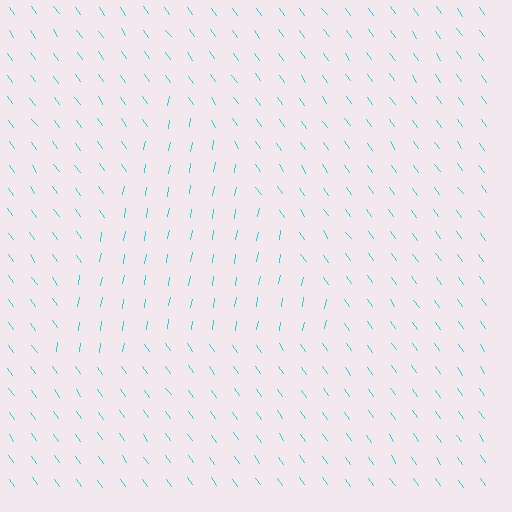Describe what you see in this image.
The image is filled with small cyan line segments. A triangle region in the image has lines oriented differently from the surrounding lines, creating a visible texture boundary.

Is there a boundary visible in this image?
Yes, there is a texture boundary formed by a change in line orientation.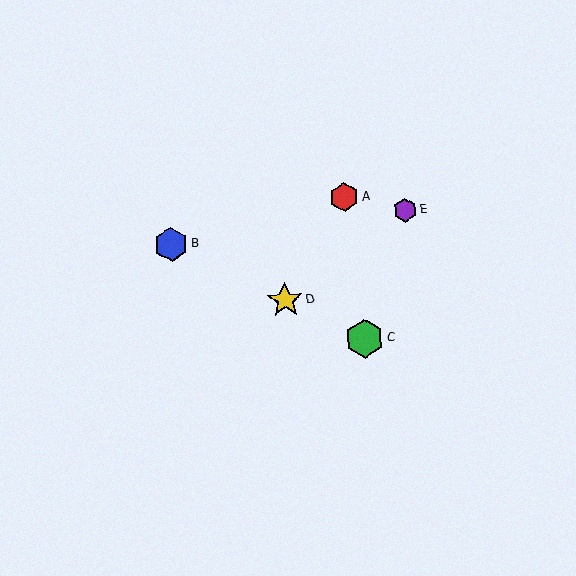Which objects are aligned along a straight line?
Objects B, C, D are aligned along a straight line.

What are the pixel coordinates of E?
Object E is at (405, 210).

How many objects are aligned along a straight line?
3 objects (B, C, D) are aligned along a straight line.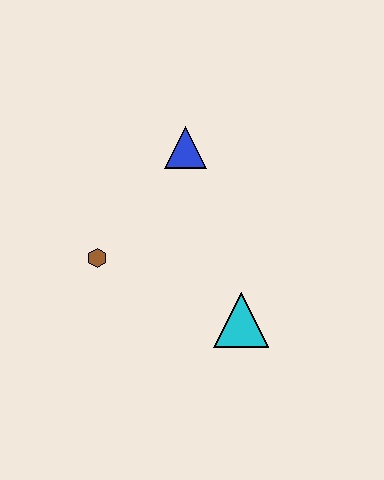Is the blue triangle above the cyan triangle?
Yes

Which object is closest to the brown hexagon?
The blue triangle is closest to the brown hexagon.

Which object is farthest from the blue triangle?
The cyan triangle is farthest from the blue triangle.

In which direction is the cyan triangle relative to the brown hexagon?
The cyan triangle is to the right of the brown hexagon.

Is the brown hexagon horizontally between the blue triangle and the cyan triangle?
No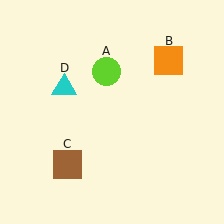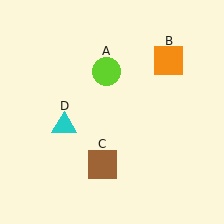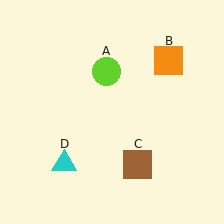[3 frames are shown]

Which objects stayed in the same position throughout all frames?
Lime circle (object A) and orange square (object B) remained stationary.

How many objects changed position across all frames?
2 objects changed position: brown square (object C), cyan triangle (object D).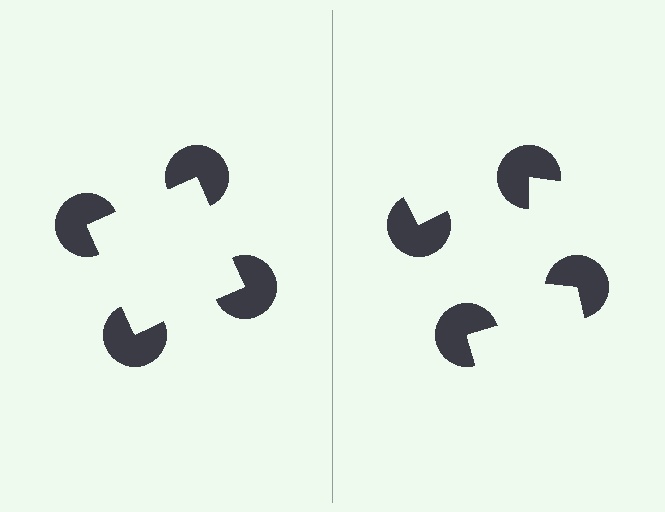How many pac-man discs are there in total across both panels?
8 — 4 on each side.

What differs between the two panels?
The pac-man discs are positioned identically on both sides; only the wedge orientations differ. On the left they align to a square; on the right they are misaligned.